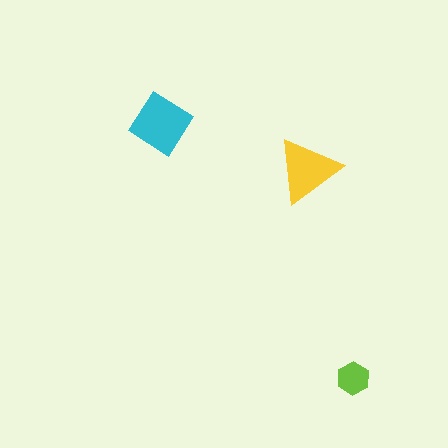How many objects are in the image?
There are 3 objects in the image.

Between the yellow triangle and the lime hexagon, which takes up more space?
The yellow triangle.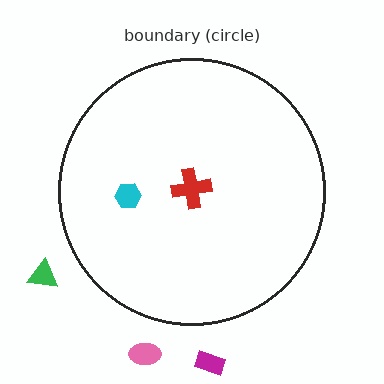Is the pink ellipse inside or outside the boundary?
Outside.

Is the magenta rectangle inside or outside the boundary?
Outside.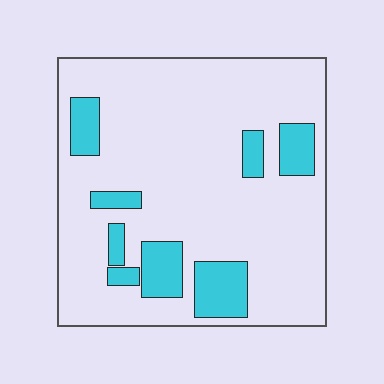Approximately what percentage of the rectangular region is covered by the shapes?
Approximately 15%.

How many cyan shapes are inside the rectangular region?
8.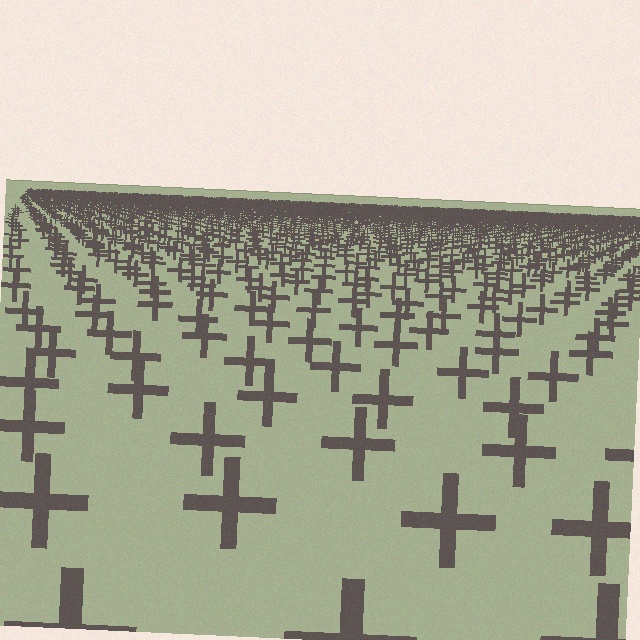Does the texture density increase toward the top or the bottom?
Density increases toward the top.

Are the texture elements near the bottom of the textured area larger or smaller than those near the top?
Larger. Near the bottom, elements are closer to the viewer and appear at a bigger on-screen size.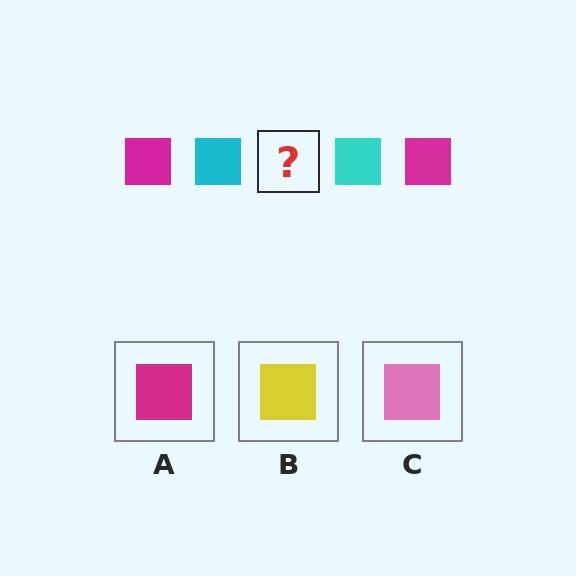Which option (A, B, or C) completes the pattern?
A.